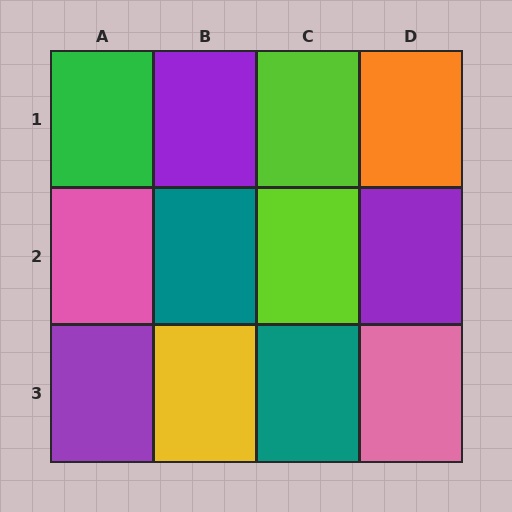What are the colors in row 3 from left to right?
Purple, yellow, teal, pink.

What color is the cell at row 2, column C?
Lime.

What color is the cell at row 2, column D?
Purple.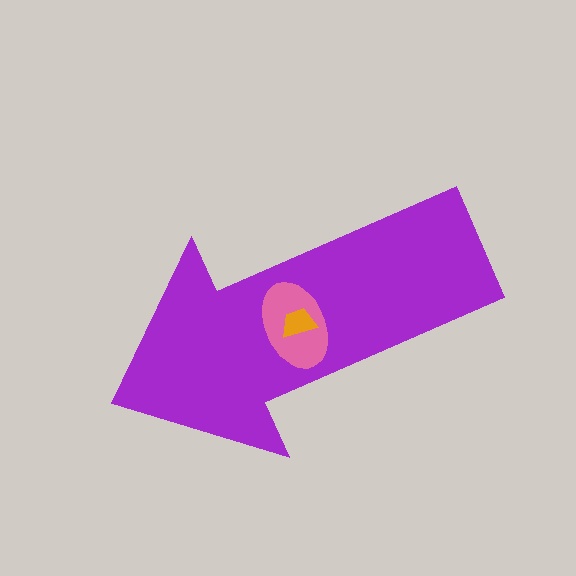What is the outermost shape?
The purple arrow.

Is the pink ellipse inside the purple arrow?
Yes.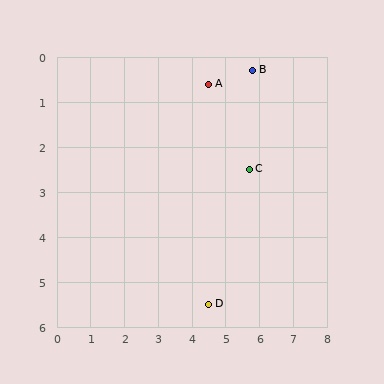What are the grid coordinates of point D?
Point D is at approximately (4.5, 5.5).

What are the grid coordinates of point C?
Point C is at approximately (5.7, 2.5).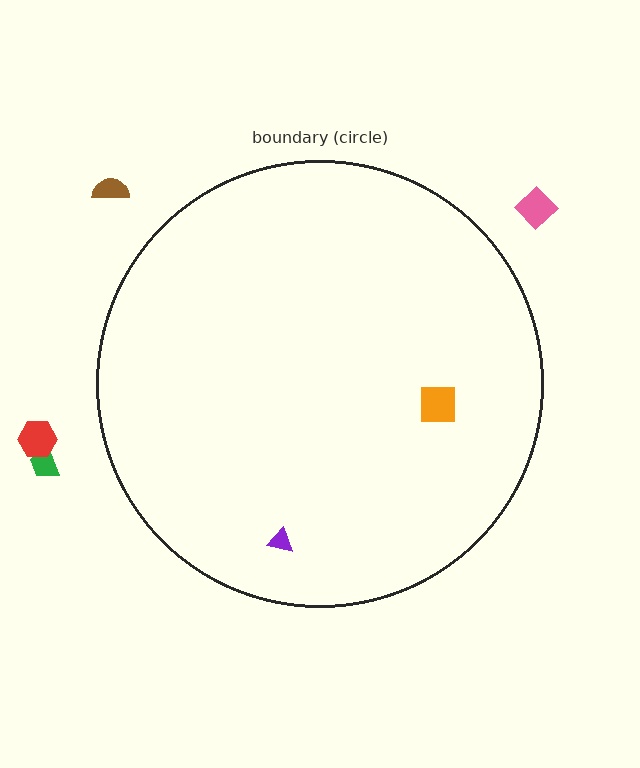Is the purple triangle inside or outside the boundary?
Inside.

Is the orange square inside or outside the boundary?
Inside.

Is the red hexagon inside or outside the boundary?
Outside.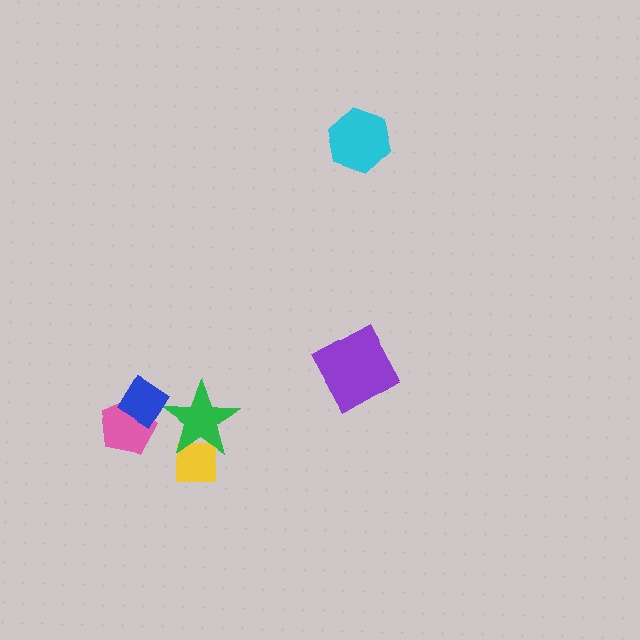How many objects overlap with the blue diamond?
2 objects overlap with the blue diamond.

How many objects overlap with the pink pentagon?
1 object overlaps with the pink pentagon.